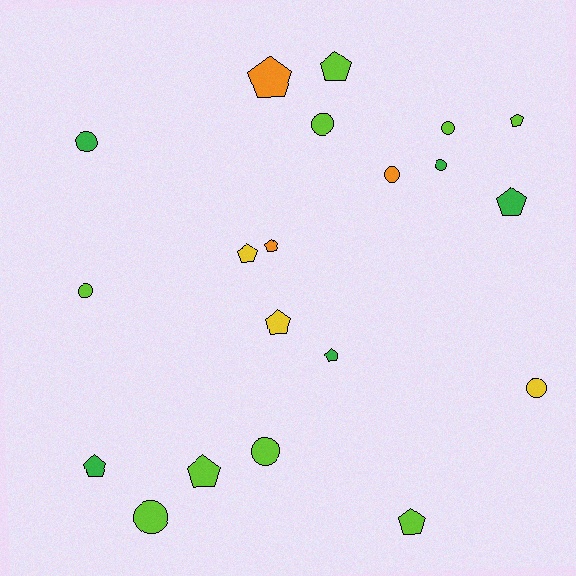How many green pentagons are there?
There are 3 green pentagons.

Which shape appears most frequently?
Pentagon, with 11 objects.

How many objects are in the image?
There are 20 objects.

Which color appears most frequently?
Lime, with 9 objects.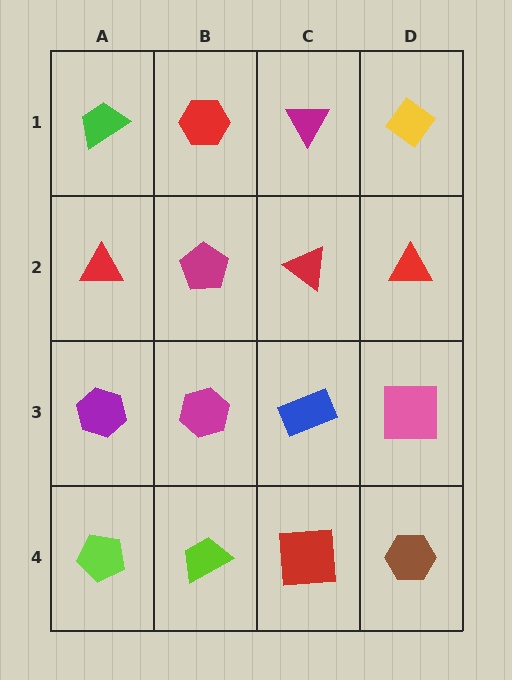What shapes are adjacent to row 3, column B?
A magenta pentagon (row 2, column B), a lime trapezoid (row 4, column B), a purple hexagon (row 3, column A), a blue rectangle (row 3, column C).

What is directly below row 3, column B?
A lime trapezoid.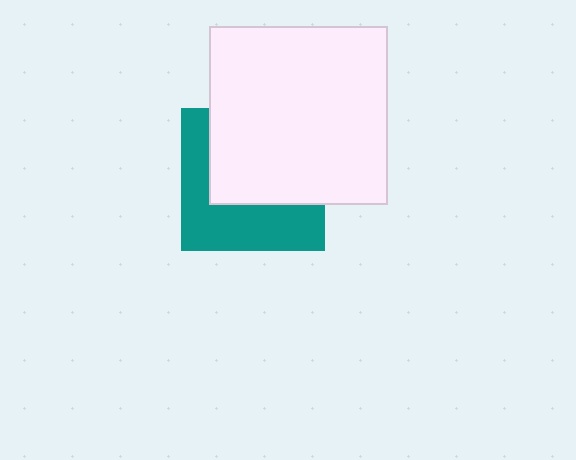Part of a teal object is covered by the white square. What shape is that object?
It is a square.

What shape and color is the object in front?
The object in front is a white square.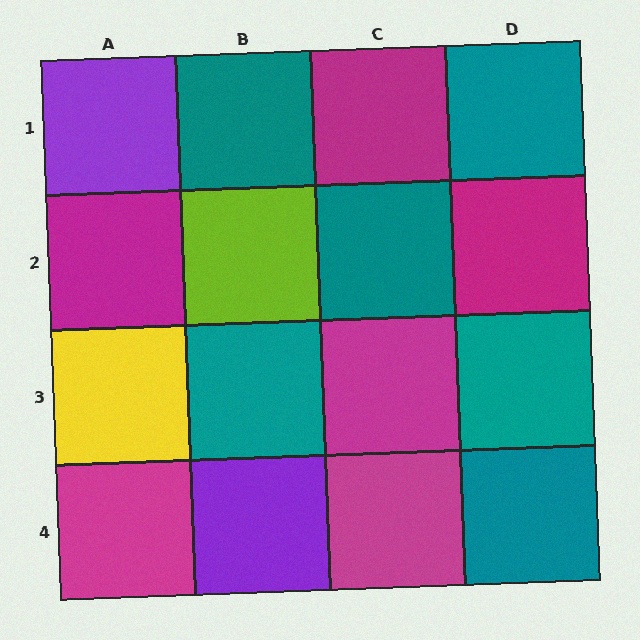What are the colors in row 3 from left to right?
Yellow, teal, magenta, teal.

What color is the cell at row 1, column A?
Purple.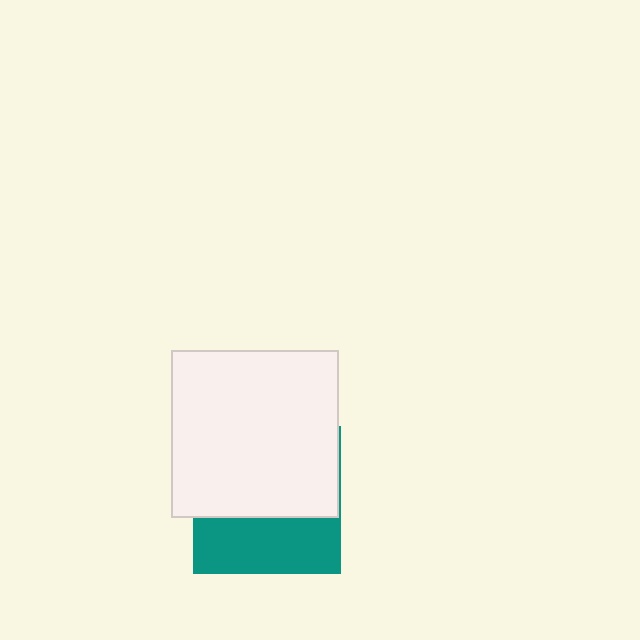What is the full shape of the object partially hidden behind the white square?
The partially hidden object is a teal square.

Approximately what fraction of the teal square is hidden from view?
Roughly 61% of the teal square is hidden behind the white square.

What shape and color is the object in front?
The object in front is a white square.